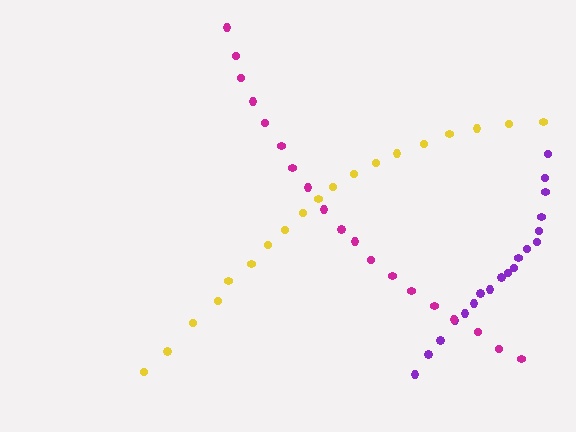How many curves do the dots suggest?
There are 3 distinct paths.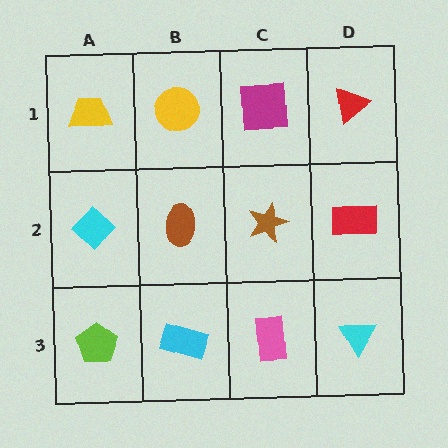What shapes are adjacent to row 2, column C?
A magenta square (row 1, column C), a pink rectangle (row 3, column C), a brown ellipse (row 2, column B), a red rectangle (row 2, column D).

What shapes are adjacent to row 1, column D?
A red rectangle (row 2, column D), a magenta square (row 1, column C).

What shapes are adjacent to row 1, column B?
A brown ellipse (row 2, column B), a yellow trapezoid (row 1, column A), a magenta square (row 1, column C).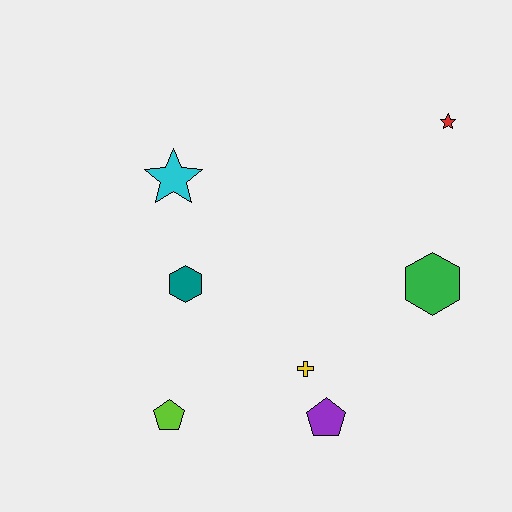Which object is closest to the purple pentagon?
The yellow cross is closest to the purple pentagon.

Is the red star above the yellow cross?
Yes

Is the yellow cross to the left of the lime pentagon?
No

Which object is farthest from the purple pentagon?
The red star is farthest from the purple pentagon.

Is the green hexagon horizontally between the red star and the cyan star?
Yes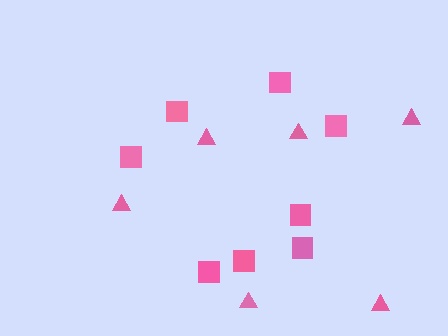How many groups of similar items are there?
There are 2 groups: one group of squares (8) and one group of triangles (6).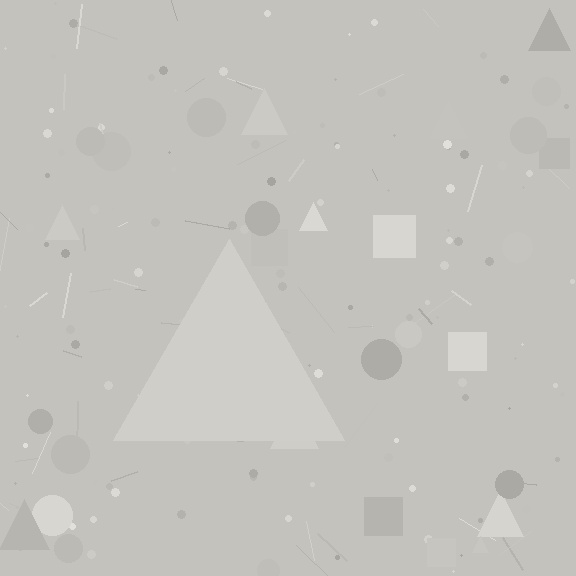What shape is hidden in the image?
A triangle is hidden in the image.